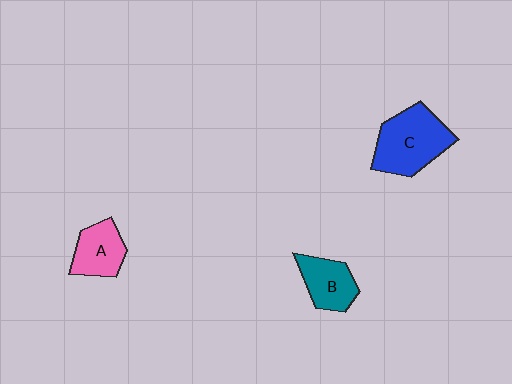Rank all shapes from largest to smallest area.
From largest to smallest: C (blue), B (teal), A (pink).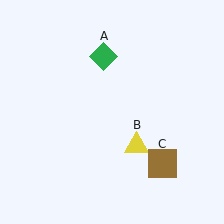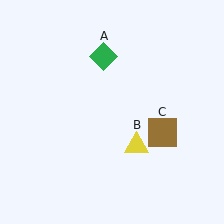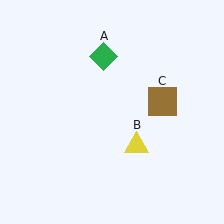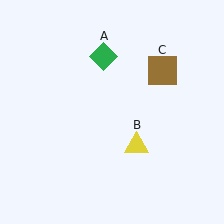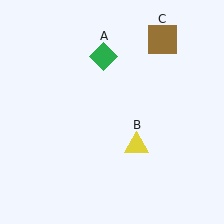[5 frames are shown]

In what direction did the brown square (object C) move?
The brown square (object C) moved up.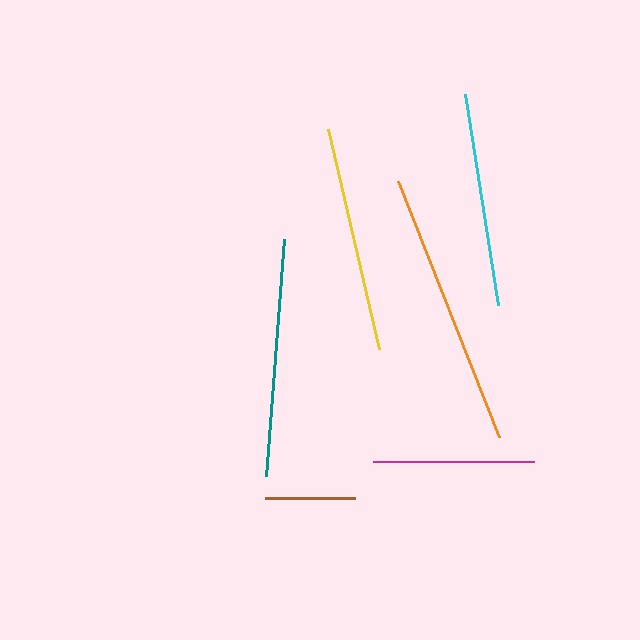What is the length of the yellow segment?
The yellow segment is approximately 225 pixels long.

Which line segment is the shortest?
The brown line is the shortest at approximately 90 pixels.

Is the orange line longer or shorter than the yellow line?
The orange line is longer than the yellow line.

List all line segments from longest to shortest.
From longest to shortest: orange, teal, yellow, cyan, magenta, brown.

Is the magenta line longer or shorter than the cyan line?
The cyan line is longer than the magenta line.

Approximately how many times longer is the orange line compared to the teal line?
The orange line is approximately 1.2 times the length of the teal line.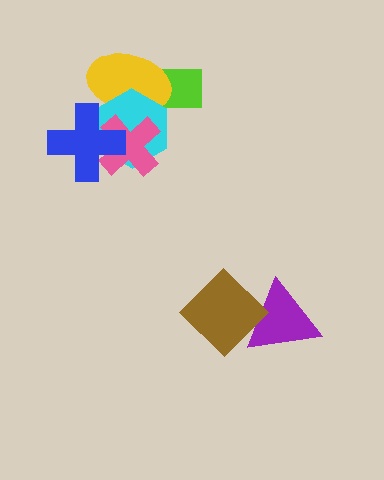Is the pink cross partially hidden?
Yes, it is partially covered by another shape.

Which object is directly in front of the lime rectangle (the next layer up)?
The yellow ellipse is directly in front of the lime rectangle.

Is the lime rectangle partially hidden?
Yes, it is partially covered by another shape.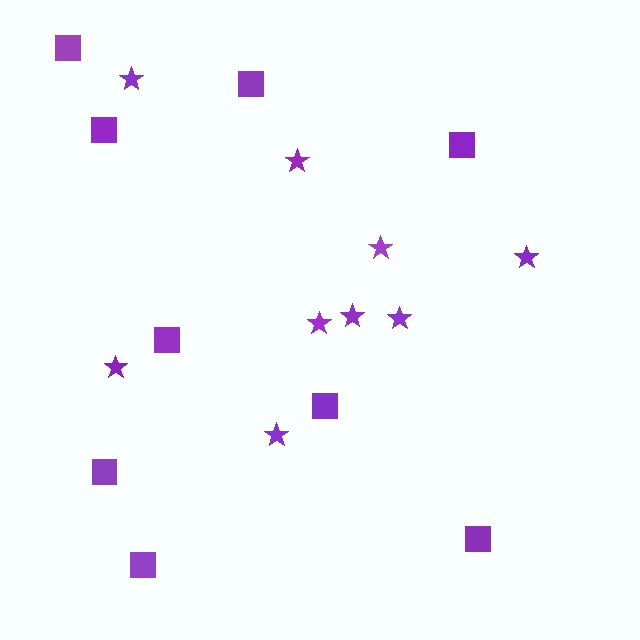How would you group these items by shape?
There are 2 groups: one group of squares (9) and one group of stars (9).